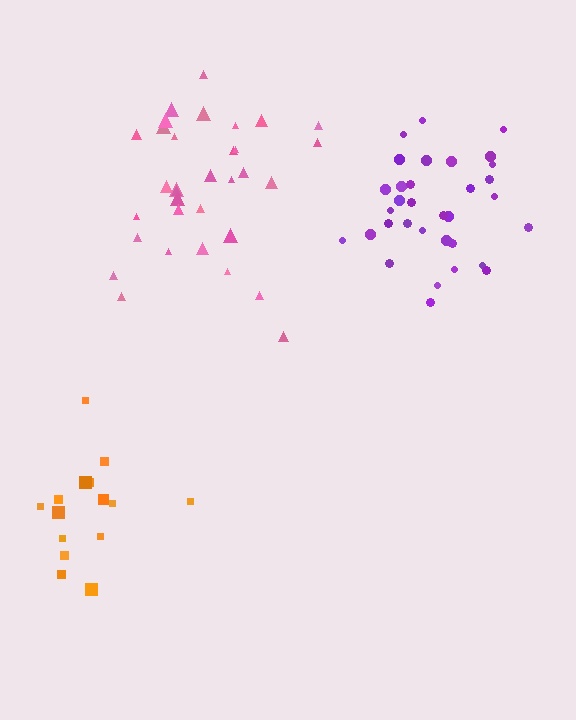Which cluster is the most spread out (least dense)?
Pink.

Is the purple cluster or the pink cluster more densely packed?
Purple.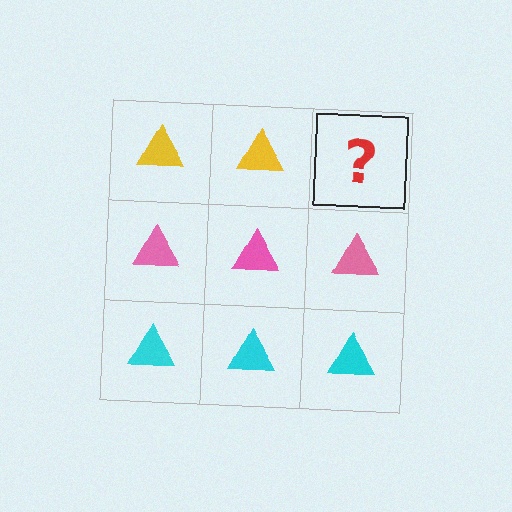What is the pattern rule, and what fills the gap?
The rule is that each row has a consistent color. The gap should be filled with a yellow triangle.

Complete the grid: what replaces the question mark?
The question mark should be replaced with a yellow triangle.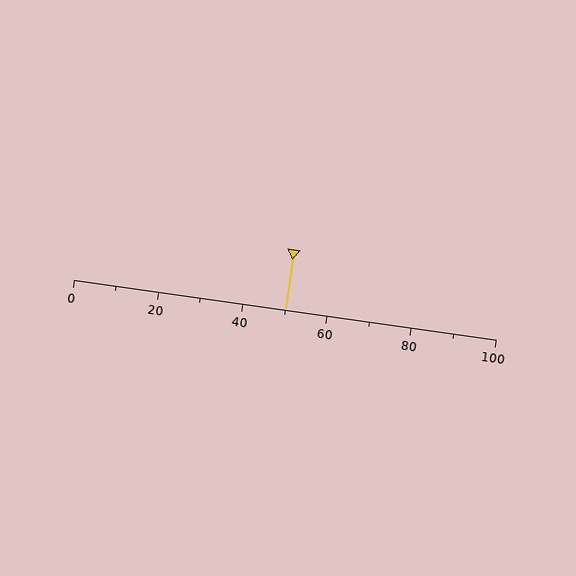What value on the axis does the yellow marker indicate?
The marker indicates approximately 50.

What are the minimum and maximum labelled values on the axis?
The axis runs from 0 to 100.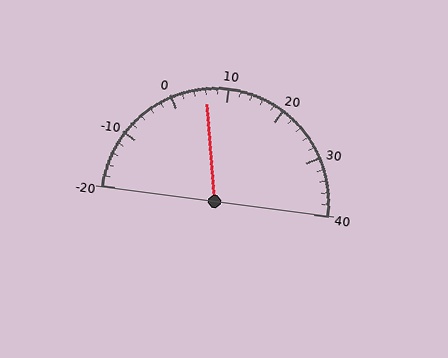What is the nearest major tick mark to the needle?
The nearest major tick mark is 10.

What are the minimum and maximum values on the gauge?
The gauge ranges from -20 to 40.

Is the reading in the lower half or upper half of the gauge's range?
The reading is in the lower half of the range (-20 to 40).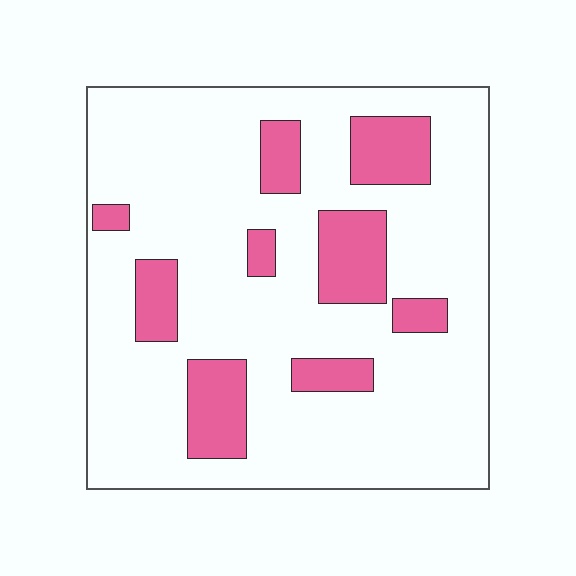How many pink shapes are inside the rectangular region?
9.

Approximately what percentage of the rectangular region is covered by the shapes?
Approximately 20%.